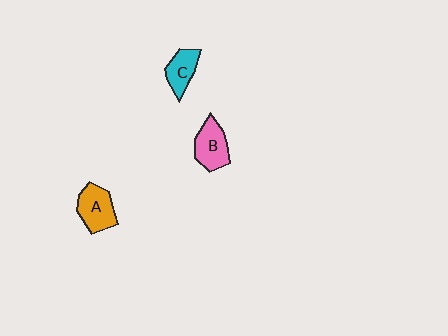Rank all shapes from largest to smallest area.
From largest to smallest: A (orange), B (pink), C (cyan).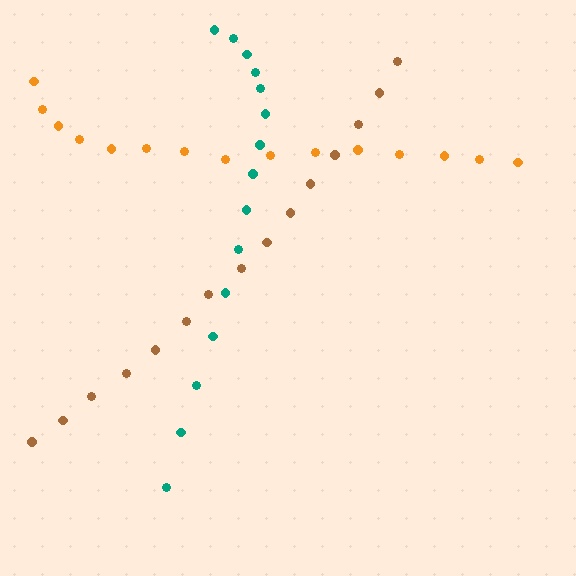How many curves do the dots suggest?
There are 3 distinct paths.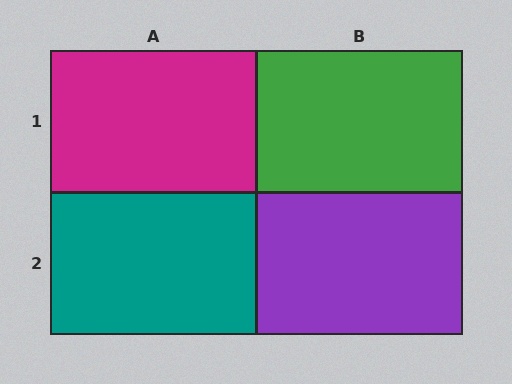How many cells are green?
1 cell is green.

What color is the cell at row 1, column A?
Magenta.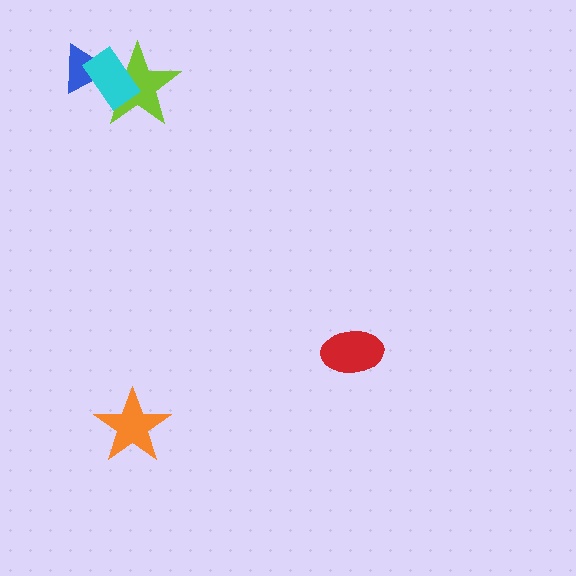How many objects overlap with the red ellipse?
0 objects overlap with the red ellipse.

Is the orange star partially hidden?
No, no other shape covers it.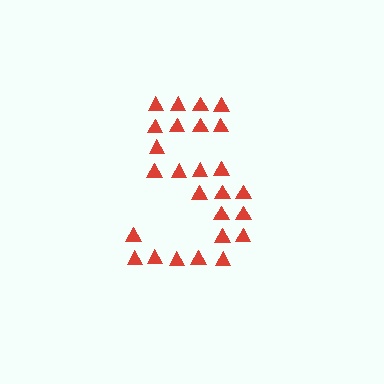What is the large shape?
The large shape is the digit 5.